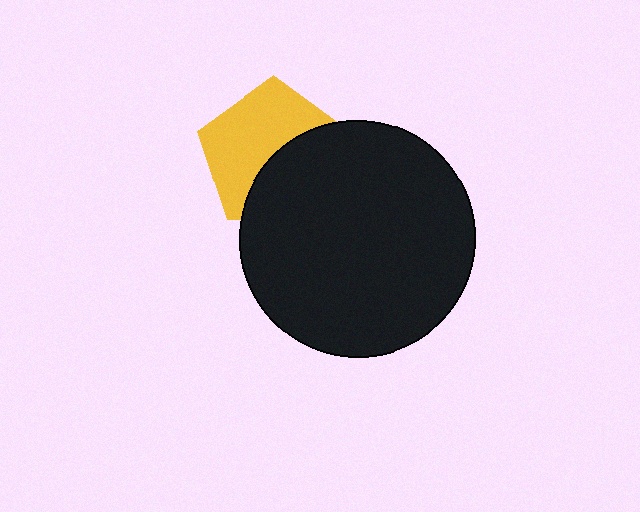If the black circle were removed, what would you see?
You would see the complete yellow pentagon.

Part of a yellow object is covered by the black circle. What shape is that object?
It is a pentagon.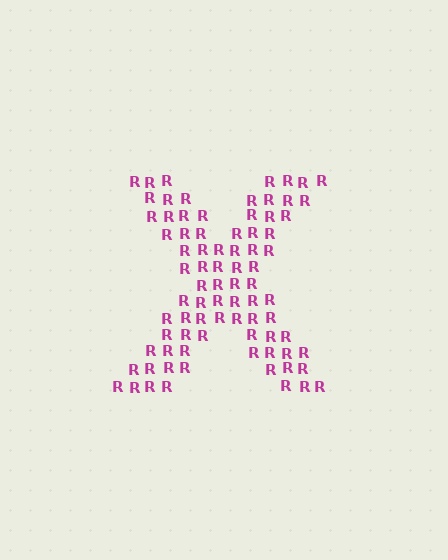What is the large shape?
The large shape is the letter X.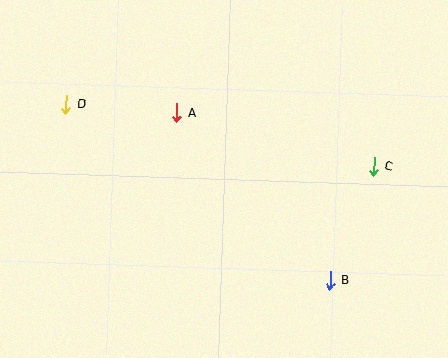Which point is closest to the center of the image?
Point A at (177, 113) is closest to the center.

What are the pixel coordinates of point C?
Point C is at (374, 166).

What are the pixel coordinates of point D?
Point D is at (66, 104).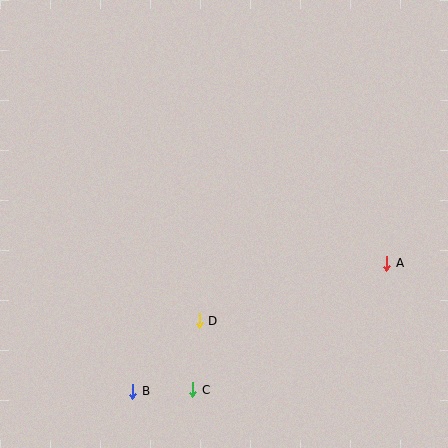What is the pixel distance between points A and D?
The distance between A and D is 196 pixels.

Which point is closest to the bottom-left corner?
Point B is closest to the bottom-left corner.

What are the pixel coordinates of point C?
Point C is at (193, 390).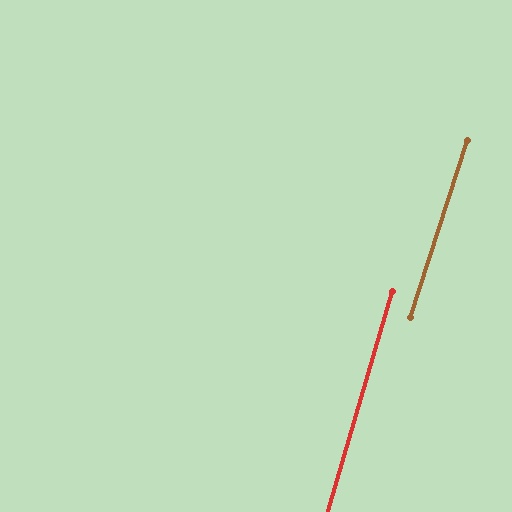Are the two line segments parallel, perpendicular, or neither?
Parallel — their directions differ by only 1.6°.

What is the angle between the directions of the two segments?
Approximately 2 degrees.